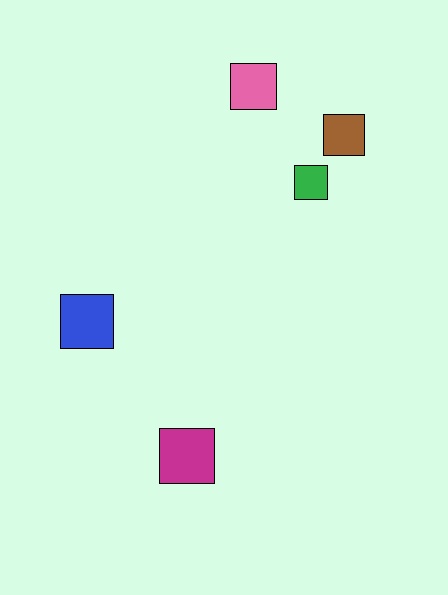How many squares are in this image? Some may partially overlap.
There are 5 squares.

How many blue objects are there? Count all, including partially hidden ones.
There is 1 blue object.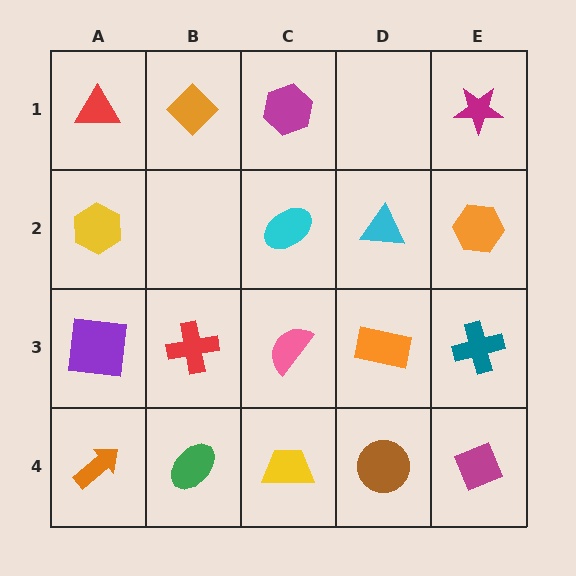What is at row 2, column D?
A cyan triangle.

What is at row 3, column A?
A purple square.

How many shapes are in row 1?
4 shapes.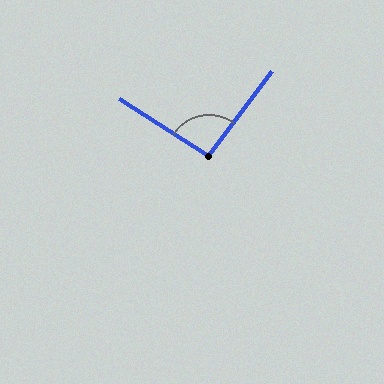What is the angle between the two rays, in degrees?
Approximately 94 degrees.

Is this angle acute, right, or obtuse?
It is approximately a right angle.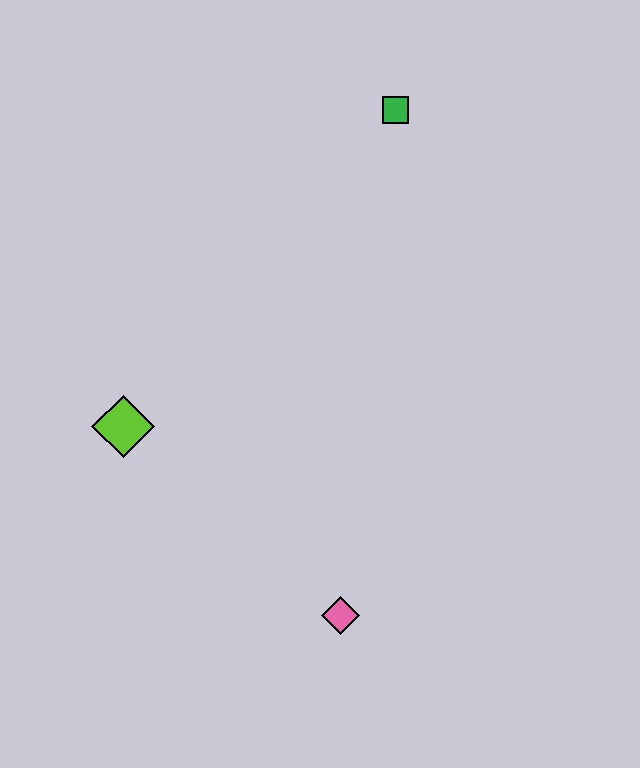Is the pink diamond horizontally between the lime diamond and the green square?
Yes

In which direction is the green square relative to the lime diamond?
The green square is above the lime diamond.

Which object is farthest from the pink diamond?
The green square is farthest from the pink diamond.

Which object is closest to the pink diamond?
The lime diamond is closest to the pink diamond.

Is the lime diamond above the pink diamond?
Yes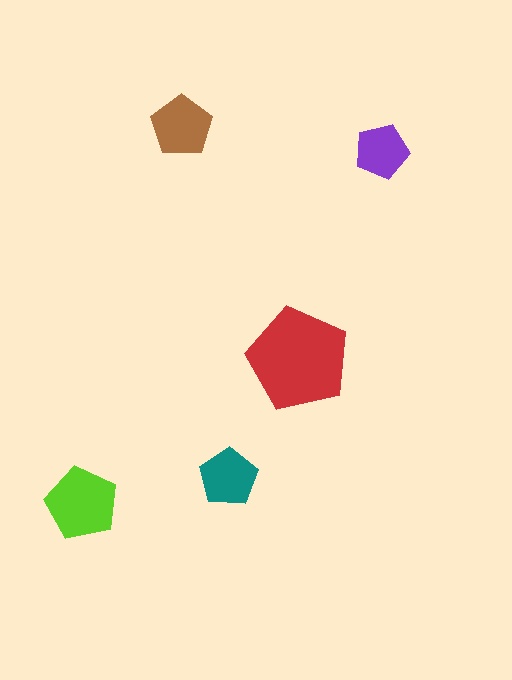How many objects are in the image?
There are 5 objects in the image.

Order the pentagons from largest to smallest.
the red one, the lime one, the brown one, the teal one, the purple one.